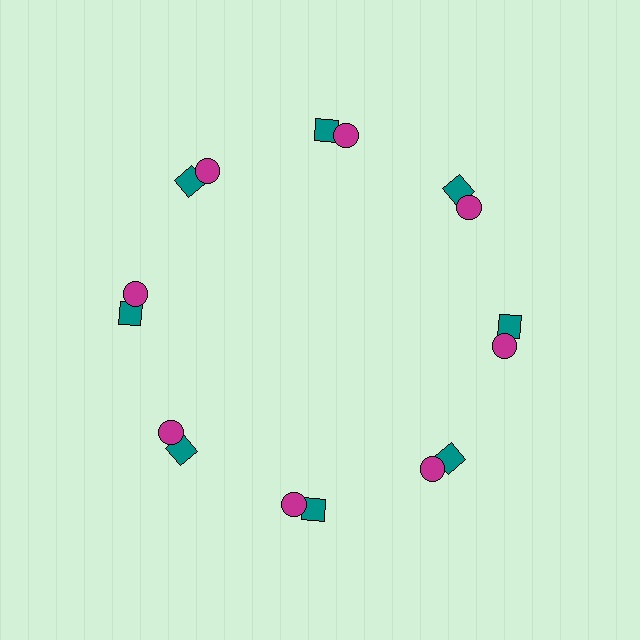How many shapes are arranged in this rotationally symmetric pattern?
There are 16 shapes, arranged in 8 groups of 2.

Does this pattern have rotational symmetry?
Yes, this pattern has 8-fold rotational symmetry. It looks the same after rotating 45 degrees around the center.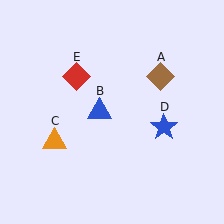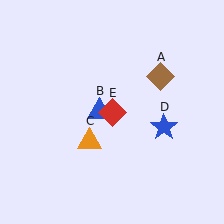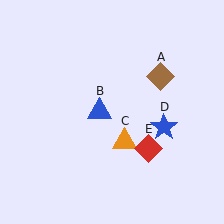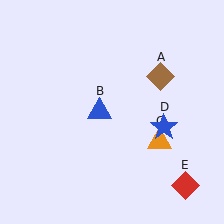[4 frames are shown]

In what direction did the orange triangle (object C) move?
The orange triangle (object C) moved right.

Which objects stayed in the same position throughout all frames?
Brown diamond (object A) and blue triangle (object B) and blue star (object D) remained stationary.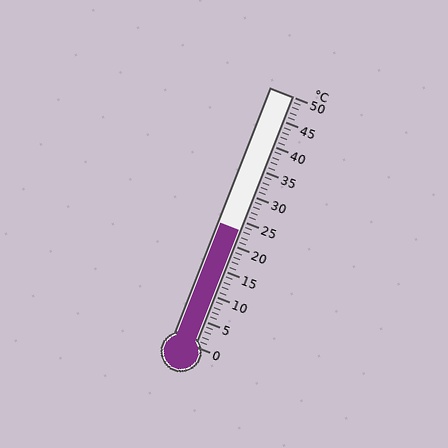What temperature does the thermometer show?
The thermometer shows approximately 23°C.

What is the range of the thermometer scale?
The thermometer scale ranges from 0°C to 50°C.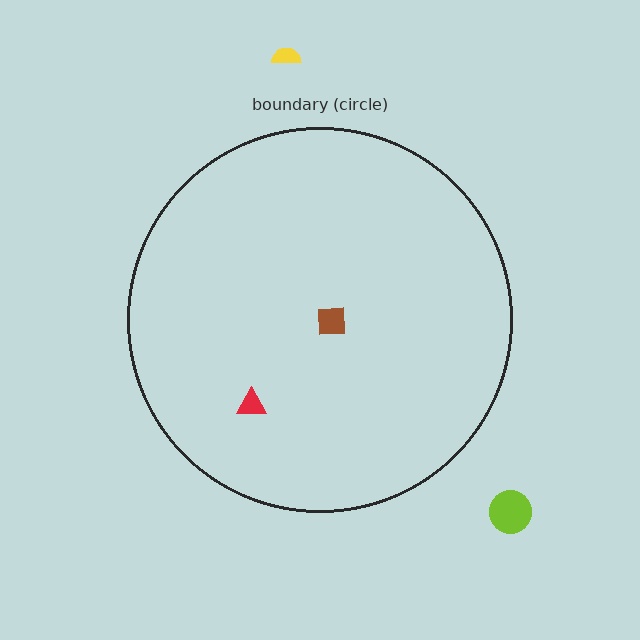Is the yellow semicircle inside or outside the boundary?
Outside.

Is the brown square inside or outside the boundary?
Inside.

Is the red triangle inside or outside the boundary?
Inside.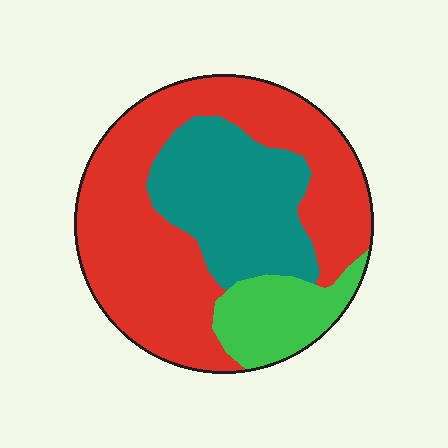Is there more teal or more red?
Red.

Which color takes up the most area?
Red, at roughly 55%.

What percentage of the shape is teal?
Teal takes up about one quarter (1/4) of the shape.